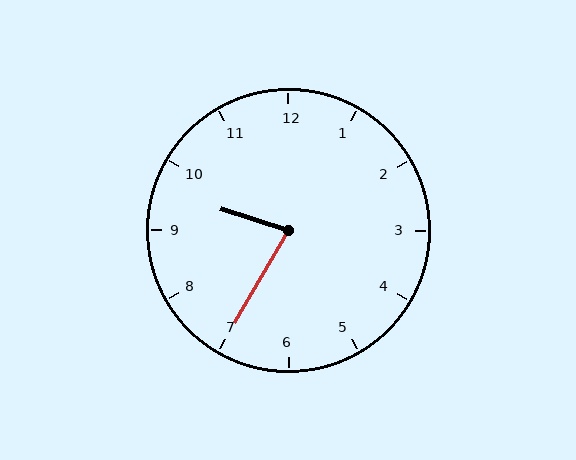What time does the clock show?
9:35.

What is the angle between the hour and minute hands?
Approximately 78 degrees.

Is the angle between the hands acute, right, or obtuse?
It is acute.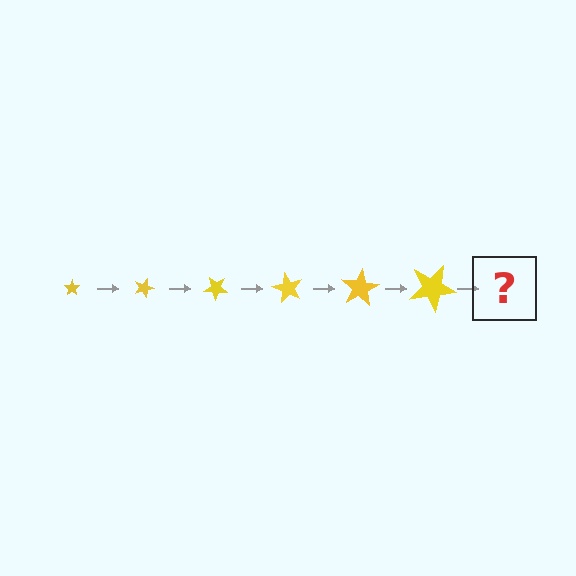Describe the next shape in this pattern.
It should be a star, larger than the previous one and rotated 120 degrees from the start.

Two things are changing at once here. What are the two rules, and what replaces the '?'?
The two rules are that the star grows larger each step and it rotates 20 degrees each step. The '?' should be a star, larger than the previous one and rotated 120 degrees from the start.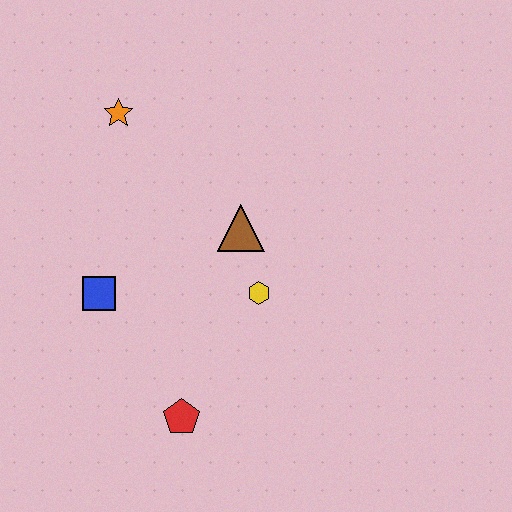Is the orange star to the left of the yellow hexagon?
Yes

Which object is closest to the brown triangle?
The yellow hexagon is closest to the brown triangle.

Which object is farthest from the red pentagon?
The orange star is farthest from the red pentagon.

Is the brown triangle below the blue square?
No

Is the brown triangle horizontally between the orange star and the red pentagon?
No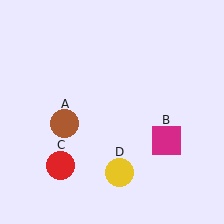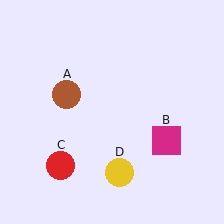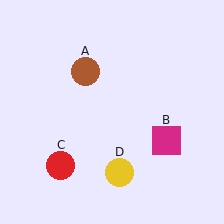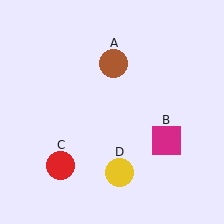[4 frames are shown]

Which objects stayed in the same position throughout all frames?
Magenta square (object B) and red circle (object C) and yellow circle (object D) remained stationary.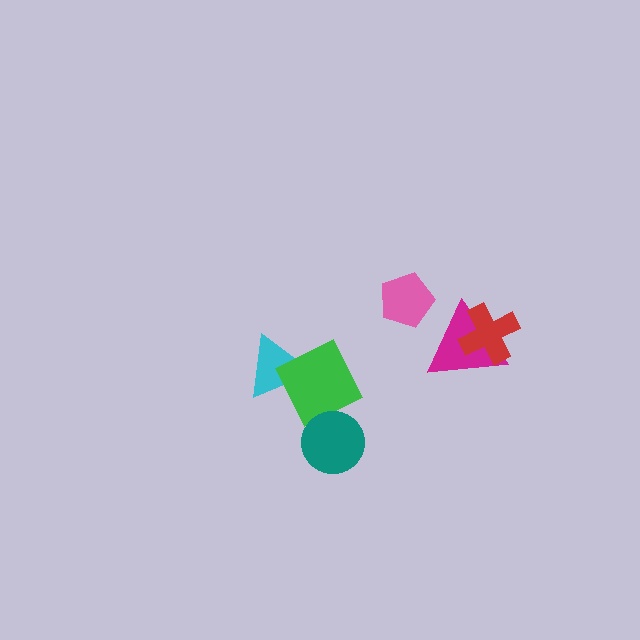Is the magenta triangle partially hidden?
Yes, it is partially covered by another shape.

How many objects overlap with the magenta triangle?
1 object overlaps with the magenta triangle.